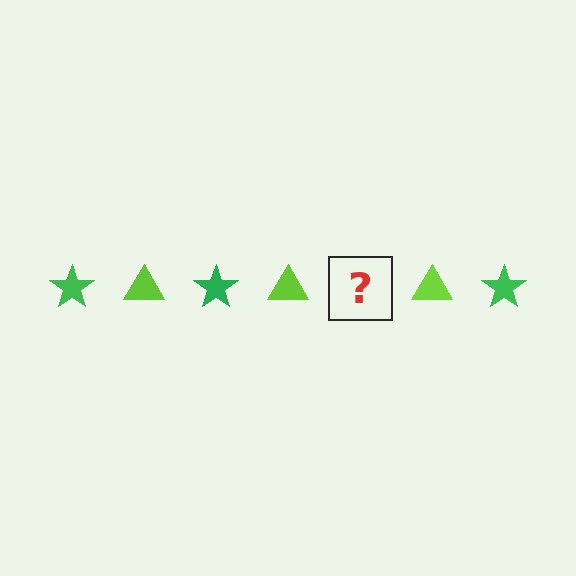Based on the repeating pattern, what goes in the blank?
The blank should be a green star.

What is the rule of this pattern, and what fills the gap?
The rule is that the pattern alternates between green star and lime triangle. The gap should be filled with a green star.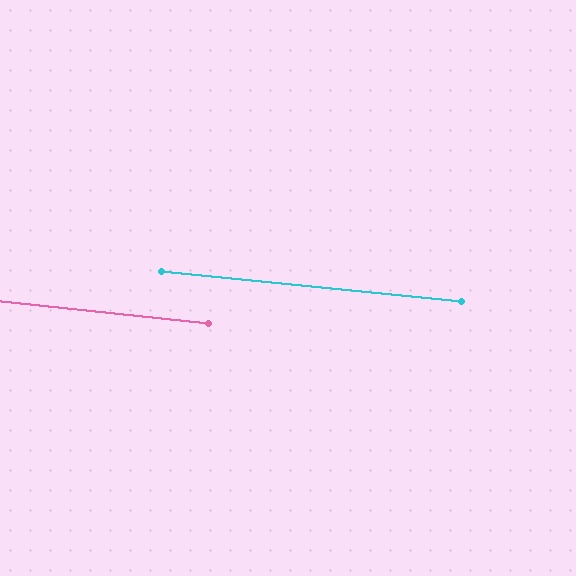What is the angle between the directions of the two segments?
Approximately 0 degrees.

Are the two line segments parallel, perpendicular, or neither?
Parallel — their directions differ by only 0.4°.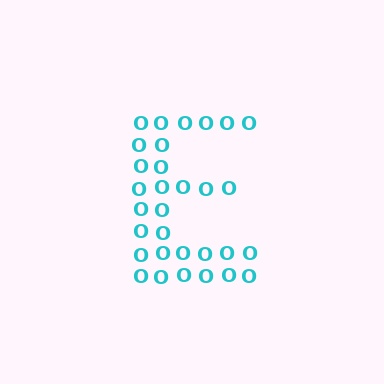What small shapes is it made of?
It is made of small letter O's.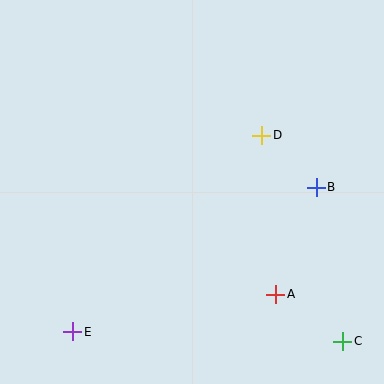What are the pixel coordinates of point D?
Point D is at (262, 135).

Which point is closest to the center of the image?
Point D at (262, 135) is closest to the center.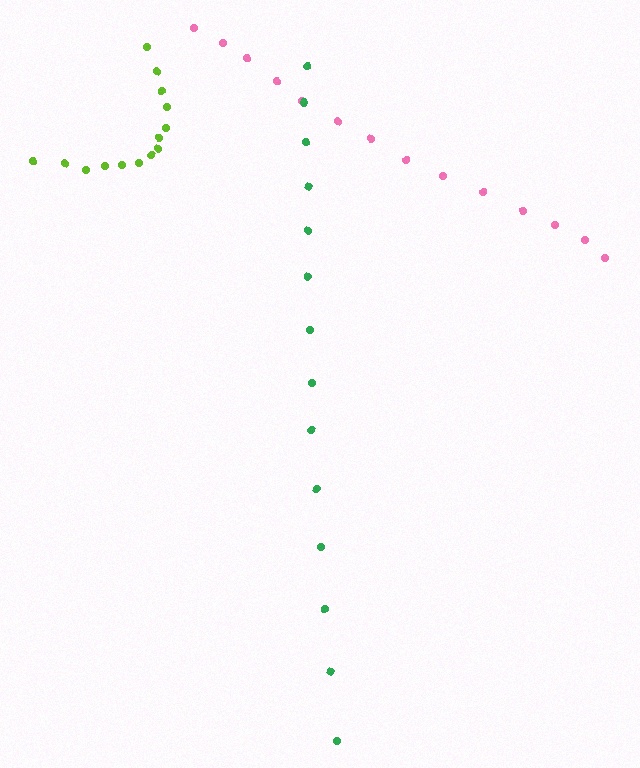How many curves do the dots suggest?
There are 3 distinct paths.